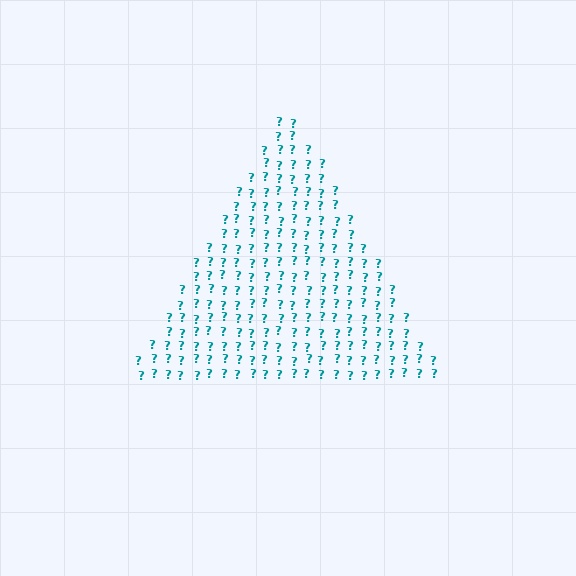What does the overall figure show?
The overall figure shows a triangle.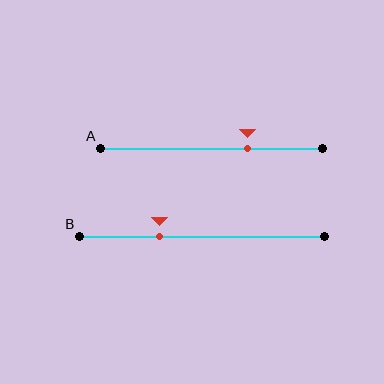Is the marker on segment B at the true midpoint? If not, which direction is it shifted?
No, the marker on segment B is shifted to the left by about 17% of the segment length.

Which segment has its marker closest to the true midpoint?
Segment A has its marker closest to the true midpoint.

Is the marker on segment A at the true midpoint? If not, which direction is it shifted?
No, the marker on segment A is shifted to the right by about 16% of the segment length.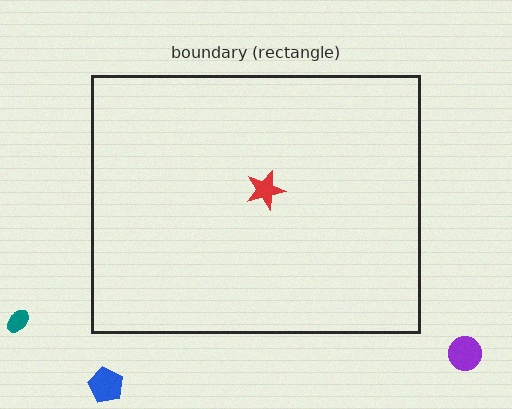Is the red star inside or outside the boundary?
Inside.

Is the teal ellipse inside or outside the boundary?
Outside.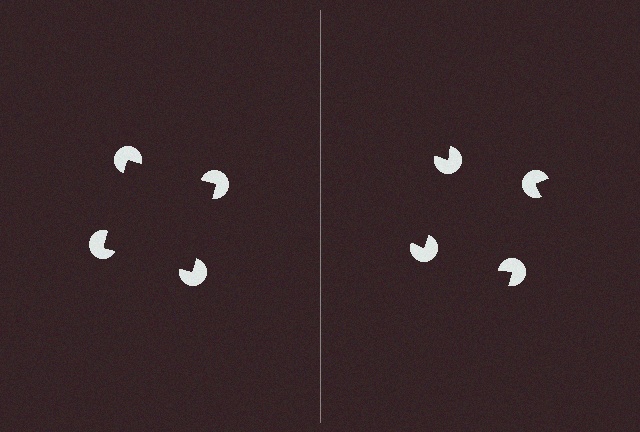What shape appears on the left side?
An illusory square.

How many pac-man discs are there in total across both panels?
8 — 4 on each side.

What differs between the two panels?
The pac-man discs are positioned identically on both sides; only the wedge orientations differ. On the left they align to a square; on the right they are misaligned.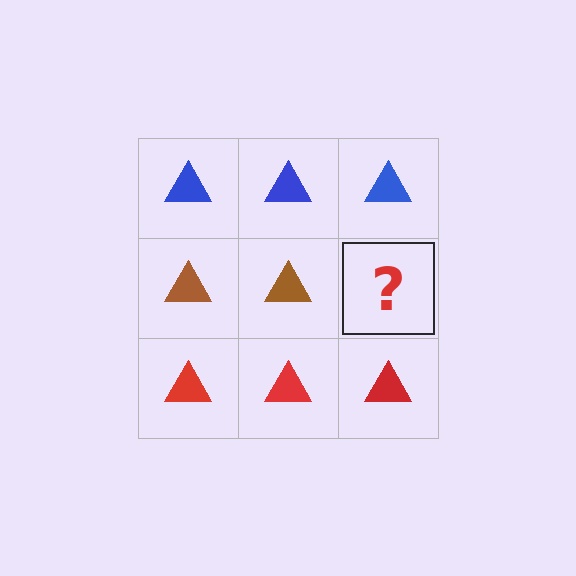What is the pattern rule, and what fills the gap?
The rule is that each row has a consistent color. The gap should be filled with a brown triangle.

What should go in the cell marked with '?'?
The missing cell should contain a brown triangle.